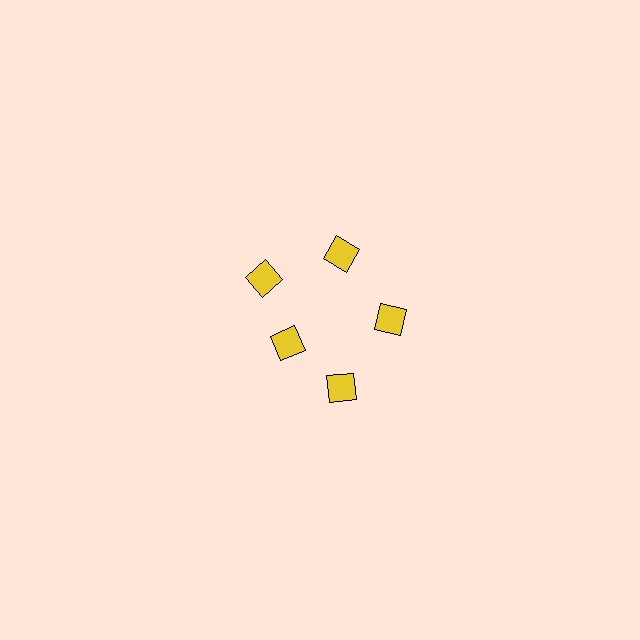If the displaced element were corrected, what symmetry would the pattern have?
It would have 5-fold rotational symmetry — the pattern would map onto itself every 72 degrees.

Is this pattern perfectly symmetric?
No. The 5 yellow diamonds are arranged in a ring, but one element near the 8 o'clock position is pulled inward toward the center, breaking the 5-fold rotational symmetry.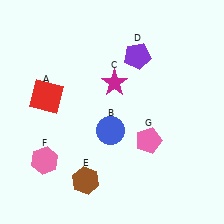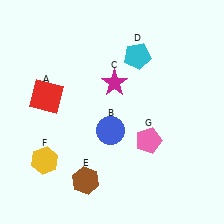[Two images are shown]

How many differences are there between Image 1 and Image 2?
There are 2 differences between the two images.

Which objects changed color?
D changed from purple to cyan. F changed from pink to yellow.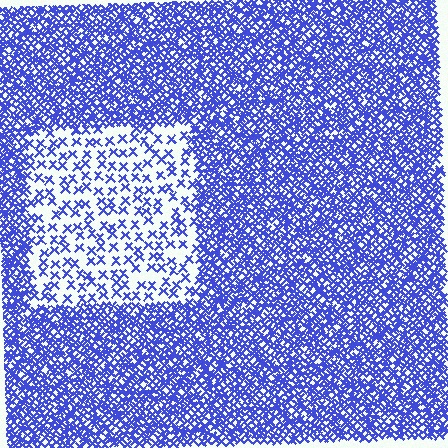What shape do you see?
I see a rectangle.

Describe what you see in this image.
The image contains small blue elements arranged at two different densities. A rectangle-shaped region is visible where the elements are less densely packed than the surrounding area.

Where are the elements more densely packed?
The elements are more densely packed outside the rectangle boundary.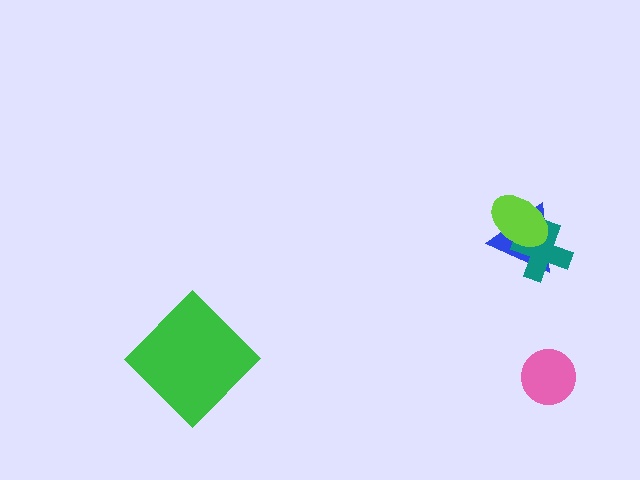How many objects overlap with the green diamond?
0 objects overlap with the green diamond.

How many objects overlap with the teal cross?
2 objects overlap with the teal cross.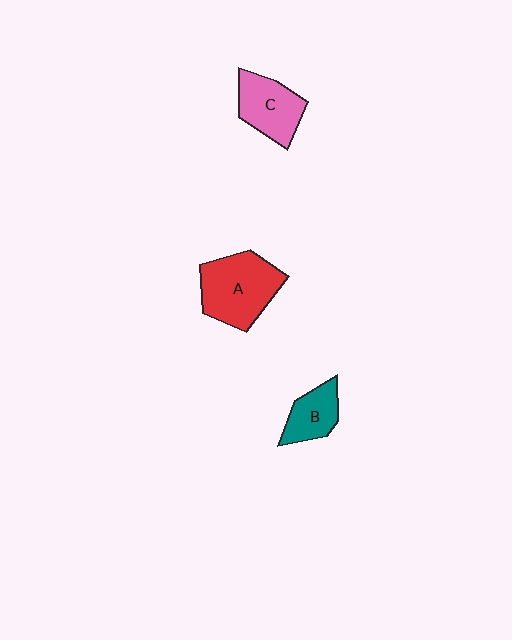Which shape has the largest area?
Shape A (red).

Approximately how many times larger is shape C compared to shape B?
Approximately 1.4 times.